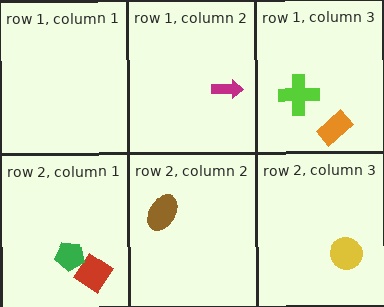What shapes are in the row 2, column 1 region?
The red diamond, the green pentagon.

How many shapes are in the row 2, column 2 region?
1.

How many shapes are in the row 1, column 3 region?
2.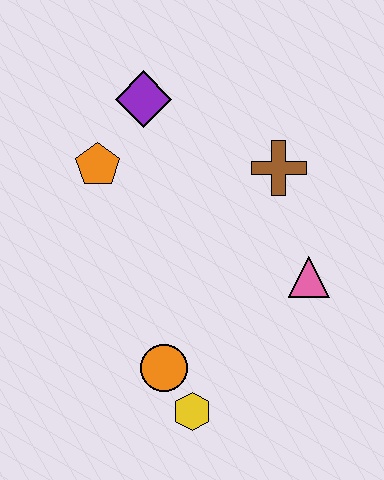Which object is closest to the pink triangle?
The brown cross is closest to the pink triangle.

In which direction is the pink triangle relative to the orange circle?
The pink triangle is to the right of the orange circle.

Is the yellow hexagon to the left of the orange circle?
No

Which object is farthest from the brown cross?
The yellow hexagon is farthest from the brown cross.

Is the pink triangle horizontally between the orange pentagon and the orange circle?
No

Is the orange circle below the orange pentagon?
Yes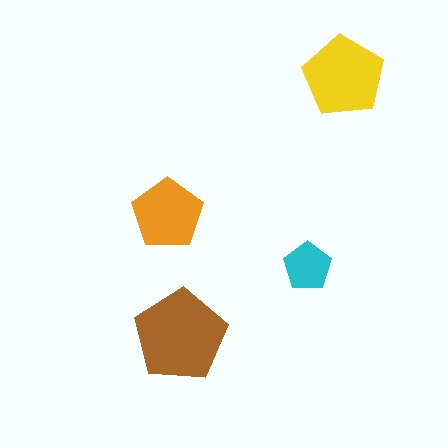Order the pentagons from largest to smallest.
the brown one, the yellow one, the orange one, the cyan one.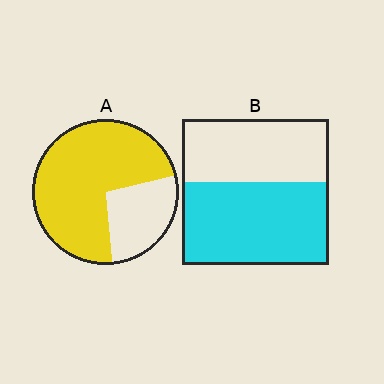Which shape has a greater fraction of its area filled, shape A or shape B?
Shape A.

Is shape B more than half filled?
Yes.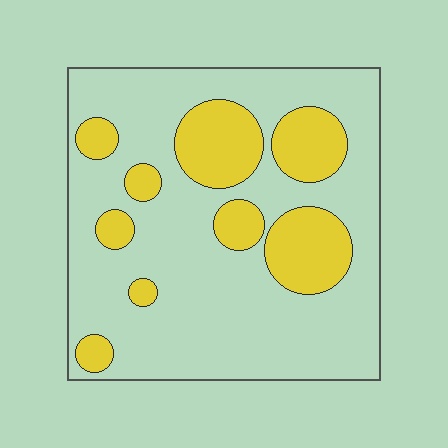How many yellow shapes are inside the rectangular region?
9.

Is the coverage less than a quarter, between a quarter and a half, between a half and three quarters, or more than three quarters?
Between a quarter and a half.